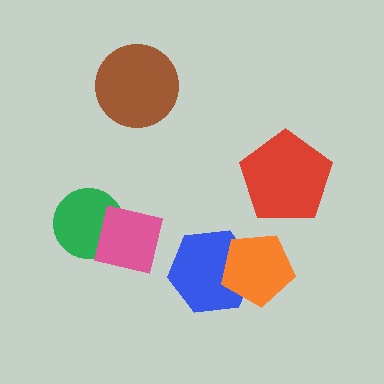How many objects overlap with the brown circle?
0 objects overlap with the brown circle.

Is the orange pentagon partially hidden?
No, no other shape covers it.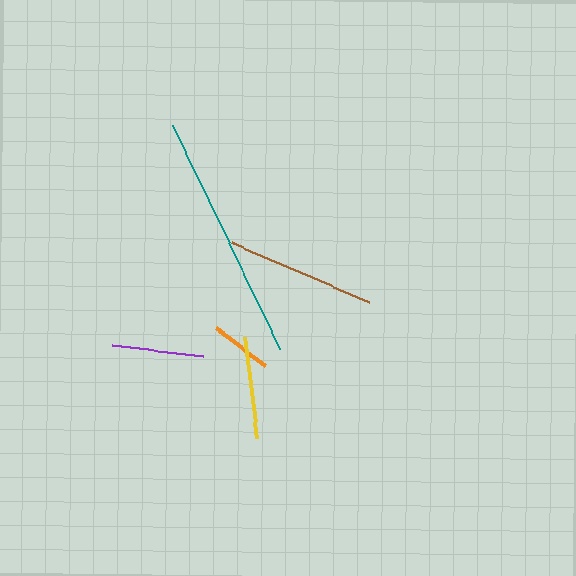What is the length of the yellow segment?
The yellow segment is approximately 102 pixels long.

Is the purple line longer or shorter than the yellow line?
The yellow line is longer than the purple line.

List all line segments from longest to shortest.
From longest to shortest: teal, brown, yellow, purple, orange.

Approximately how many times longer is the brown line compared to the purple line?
The brown line is approximately 1.6 times the length of the purple line.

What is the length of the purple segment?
The purple segment is approximately 92 pixels long.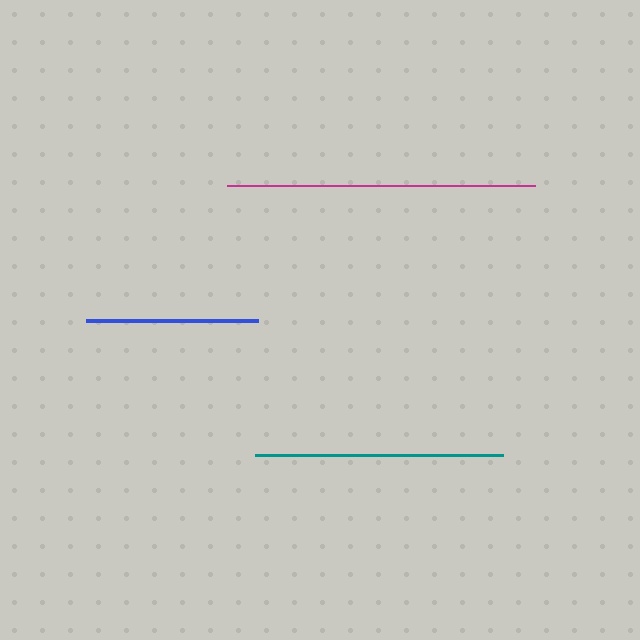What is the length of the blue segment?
The blue segment is approximately 171 pixels long.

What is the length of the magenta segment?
The magenta segment is approximately 308 pixels long.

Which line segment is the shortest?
The blue line is the shortest at approximately 171 pixels.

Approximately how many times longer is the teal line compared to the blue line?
The teal line is approximately 1.4 times the length of the blue line.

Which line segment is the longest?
The magenta line is the longest at approximately 308 pixels.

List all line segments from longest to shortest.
From longest to shortest: magenta, teal, blue.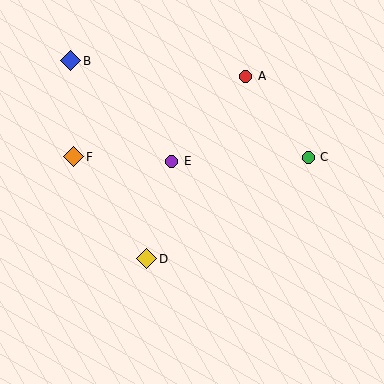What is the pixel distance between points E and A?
The distance between E and A is 113 pixels.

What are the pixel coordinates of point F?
Point F is at (74, 157).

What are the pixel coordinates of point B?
Point B is at (71, 61).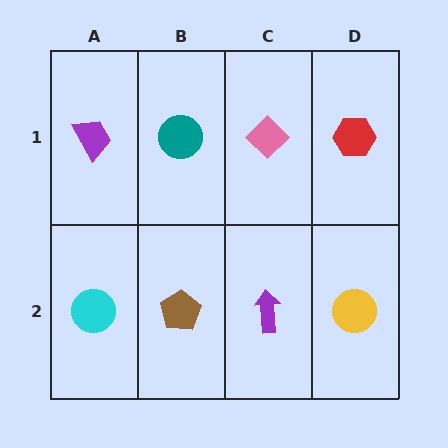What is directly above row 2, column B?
A teal circle.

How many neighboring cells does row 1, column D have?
2.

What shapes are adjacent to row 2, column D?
A red hexagon (row 1, column D), a purple arrow (row 2, column C).